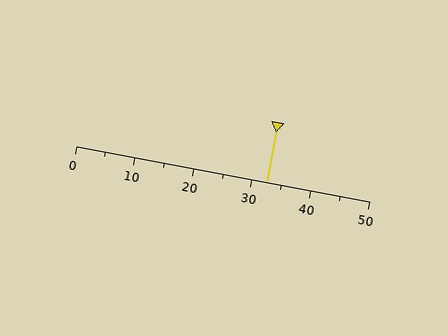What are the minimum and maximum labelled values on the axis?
The axis runs from 0 to 50.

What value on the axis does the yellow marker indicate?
The marker indicates approximately 32.5.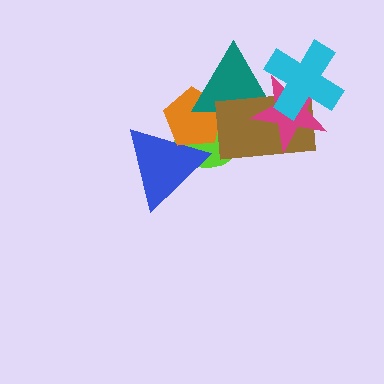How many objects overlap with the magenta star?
3 objects overlap with the magenta star.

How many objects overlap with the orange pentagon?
4 objects overlap with the orange pentagon.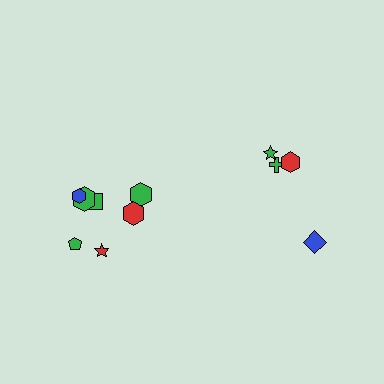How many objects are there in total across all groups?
There are 11 objects.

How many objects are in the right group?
There are 4 objects.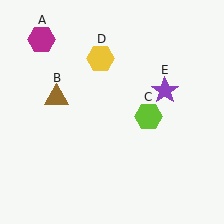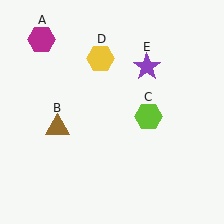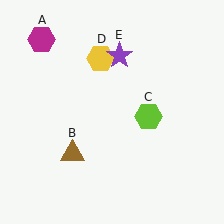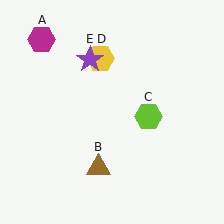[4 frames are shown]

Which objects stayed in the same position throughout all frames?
Magenta hexagon (object A) and lime hexagon (object C) and yellow hexagon (object D) remained stationary.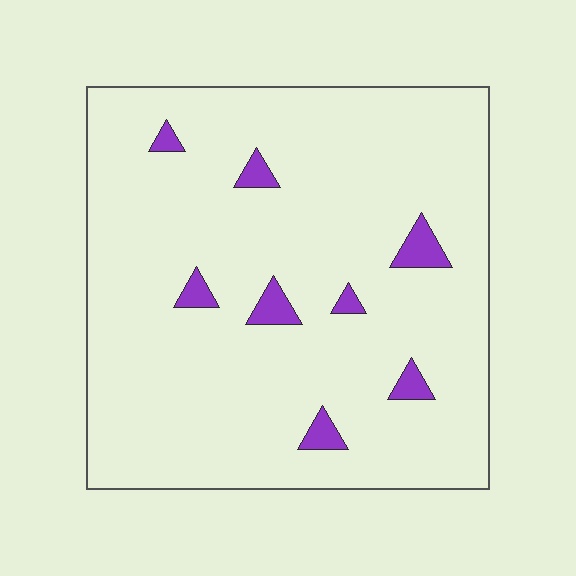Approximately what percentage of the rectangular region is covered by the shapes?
Approximately 5%.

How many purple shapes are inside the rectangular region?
8.